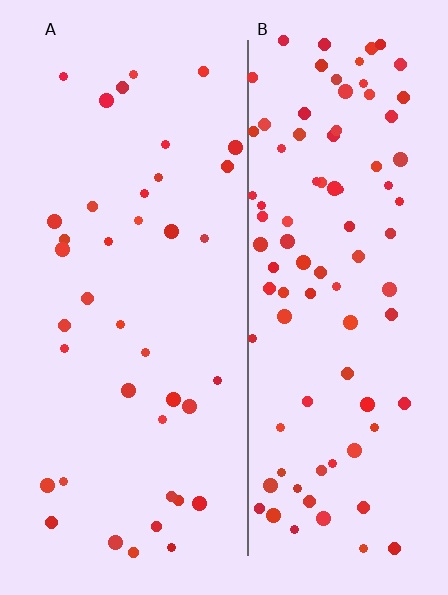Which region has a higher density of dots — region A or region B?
B (the right).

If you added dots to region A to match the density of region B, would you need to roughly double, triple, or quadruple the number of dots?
Approximately double.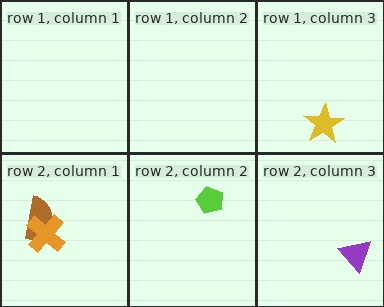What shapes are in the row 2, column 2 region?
The lime pentagon.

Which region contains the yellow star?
The row 1, column 3 region.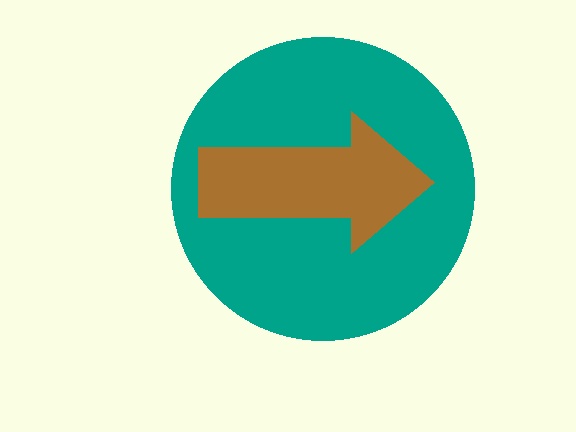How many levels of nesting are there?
2.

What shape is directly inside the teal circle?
The brown arrow.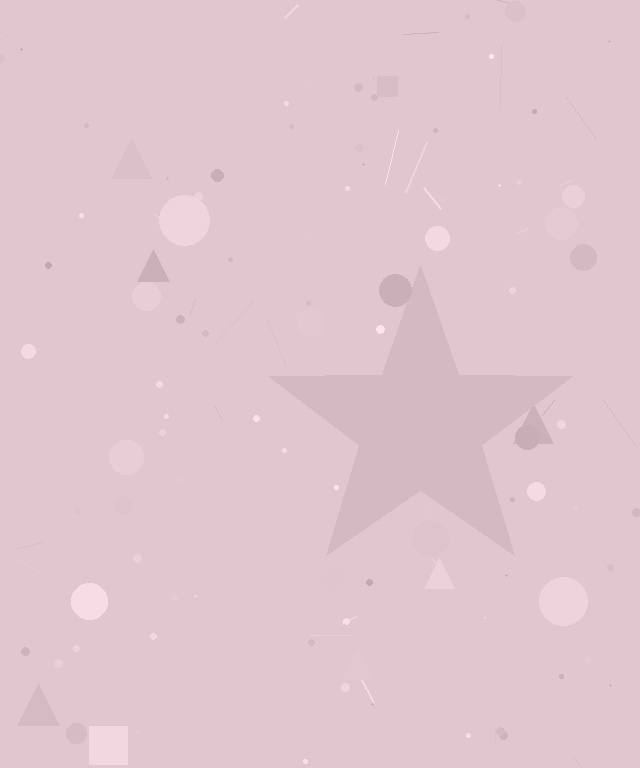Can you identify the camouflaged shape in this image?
The camouflaged shape is a star.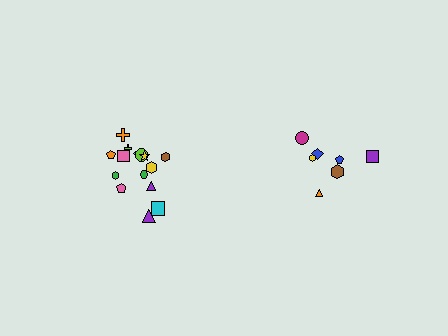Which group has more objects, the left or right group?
The left group.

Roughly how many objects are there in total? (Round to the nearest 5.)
Roughly 20 objects in total.